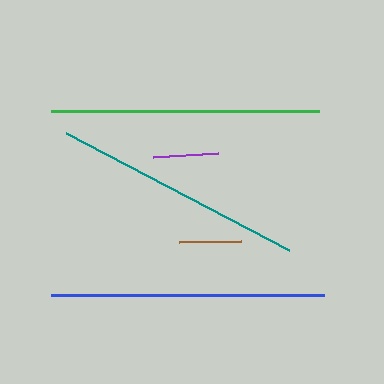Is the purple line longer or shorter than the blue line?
The blue line is longer than the purple line.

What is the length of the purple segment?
The purple segment is approximately 66 pixels long.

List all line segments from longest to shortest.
From longest to shortest: blue, green, teal, purple, brown.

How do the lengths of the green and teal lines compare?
The green and teal lines are approximately the same length.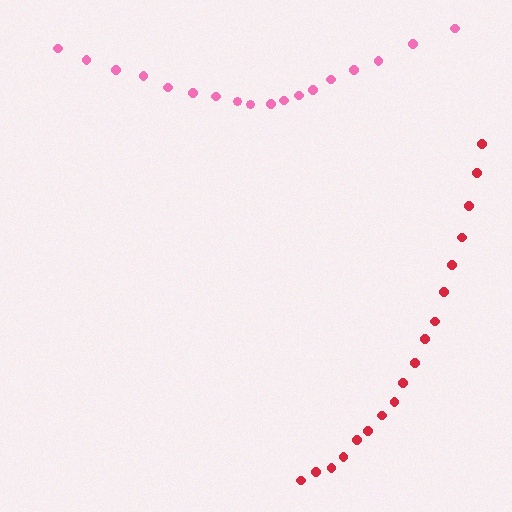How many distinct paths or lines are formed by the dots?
There are 2 distinct paths.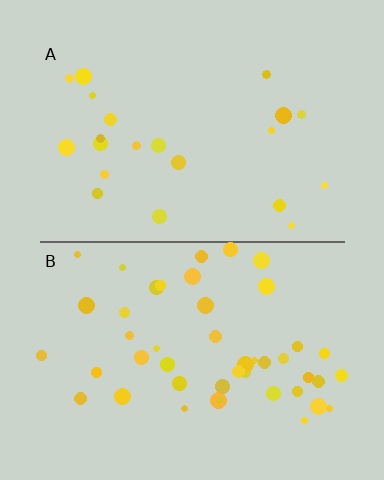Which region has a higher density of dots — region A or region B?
B (the bottom).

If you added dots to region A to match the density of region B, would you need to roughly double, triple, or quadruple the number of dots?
Approximately double.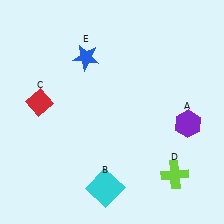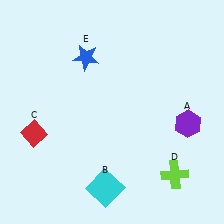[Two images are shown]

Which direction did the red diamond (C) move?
The red diamond (C) moved down.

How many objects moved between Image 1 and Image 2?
1 object moved between the two images.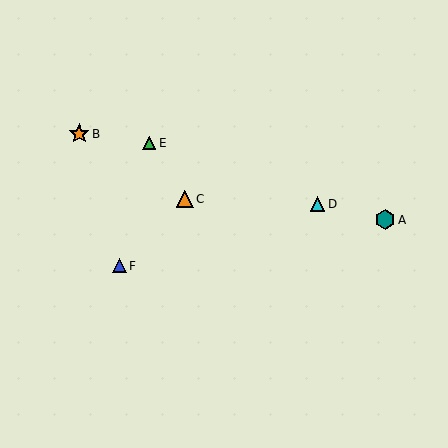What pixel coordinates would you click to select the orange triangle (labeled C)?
Click at (185, 199) to select the orange triangle C.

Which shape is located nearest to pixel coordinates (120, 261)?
The blue triangle (labeled F) at (119, 266) is nearest to that location.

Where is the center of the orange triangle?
The center of the orange triangle is at (185, 199).